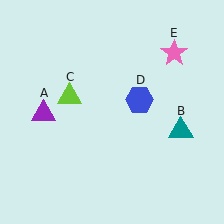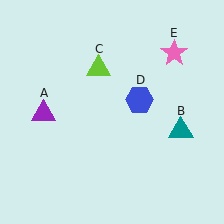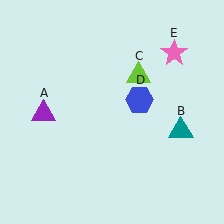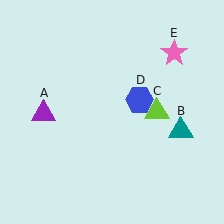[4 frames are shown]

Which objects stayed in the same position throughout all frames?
Purple triangle (object A) and teal triangle (object B) and blue hexagon (object D) and pink star (object E) remained stationary.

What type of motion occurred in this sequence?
The lime triangle (object C) rotated clockwise around the center of the scene.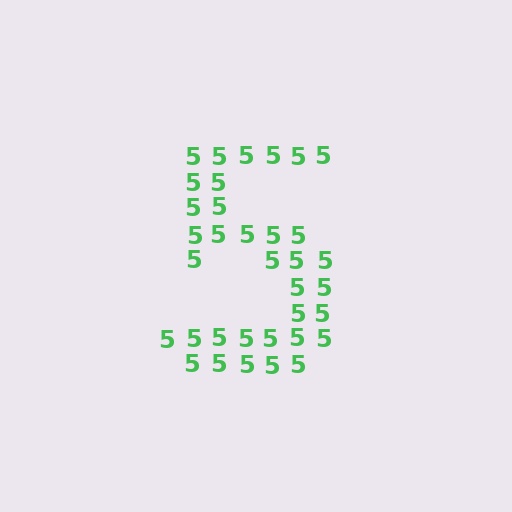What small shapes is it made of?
It is made of small digit 5's.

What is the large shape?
The large shape is the digit 5.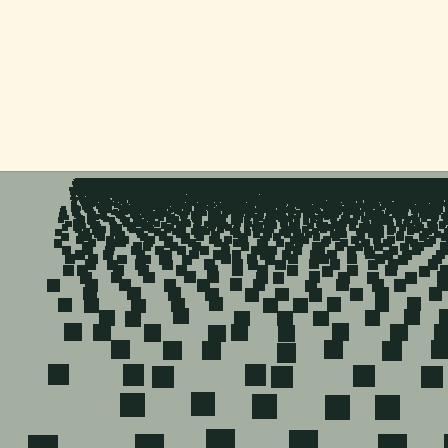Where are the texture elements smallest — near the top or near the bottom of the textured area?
Near the top.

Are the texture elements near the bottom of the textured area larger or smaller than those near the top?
Larger. Near the bottom, elements are closer to the viewer and appear at a bigger on-screen size.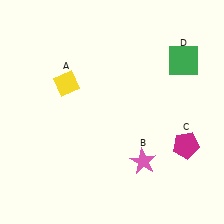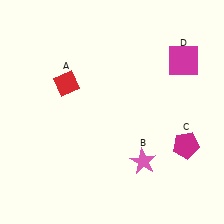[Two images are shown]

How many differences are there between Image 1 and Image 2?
There are 2 differences between the two images.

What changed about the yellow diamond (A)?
In Image 1, A is yellow. In Image 2, it changed to red.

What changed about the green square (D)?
In Image 1, D is green. In Image 2, it changed to magenta.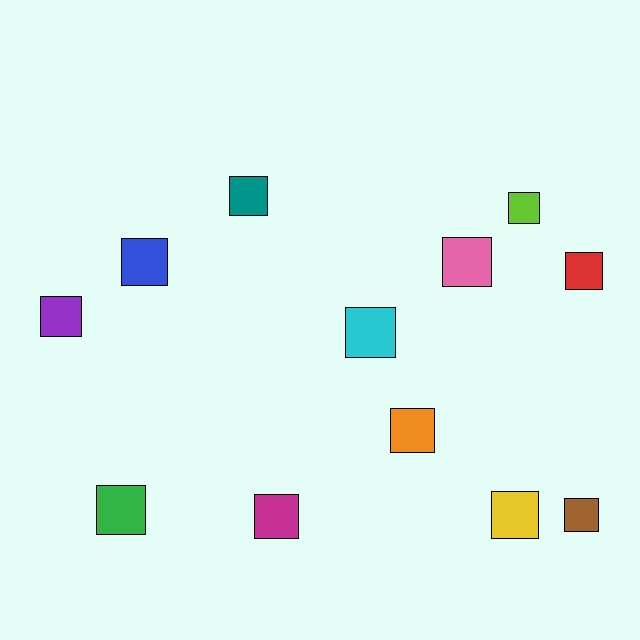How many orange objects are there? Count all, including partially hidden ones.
There is 1 orange object.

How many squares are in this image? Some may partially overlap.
There are 12 squares.